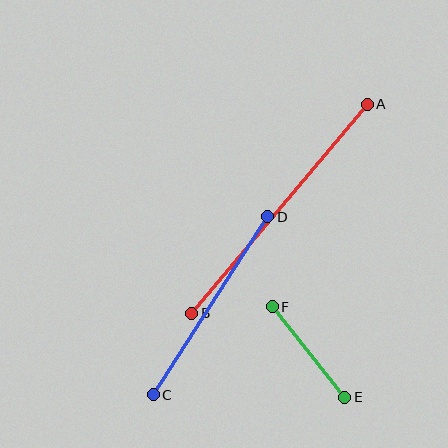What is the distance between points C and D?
The distance is approximately 212 pixels.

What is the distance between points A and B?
The distance is approximately 273 pixels.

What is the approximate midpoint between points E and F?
The midpoint is at approximately (308, 352) pixels.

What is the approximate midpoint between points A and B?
The midpoint is at approximately (280, 209) pixels.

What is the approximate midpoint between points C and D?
The midpoint is at approximately (211, 306) pixels.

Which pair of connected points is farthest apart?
Points A and B are farthest apart.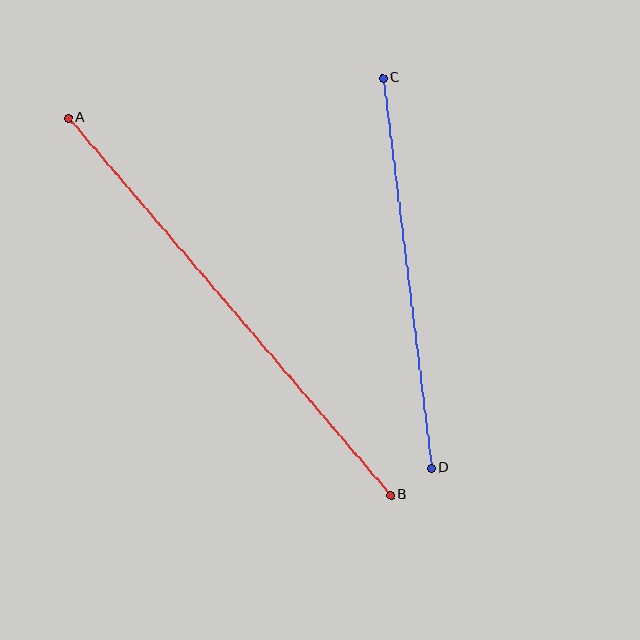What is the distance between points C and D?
The distance is approximately 393 pixels.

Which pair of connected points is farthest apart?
Points A and B are farthest apart.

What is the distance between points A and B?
The distance is approximately 496 pixels.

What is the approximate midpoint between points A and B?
The midpoint is at approximately (229, 306) pixels.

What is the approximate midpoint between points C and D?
The midpoint is at approximately (407, 273) pixels.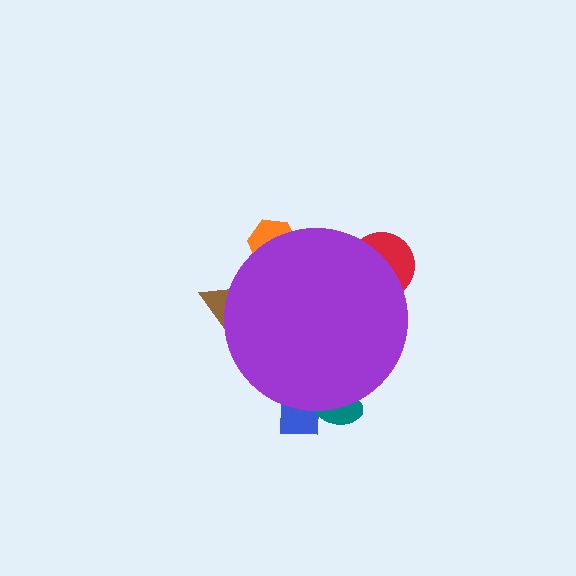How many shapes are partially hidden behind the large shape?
5 shapes are partially hidden.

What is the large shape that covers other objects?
A purple circle.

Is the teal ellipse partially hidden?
Yes, the teal ellipse is partially hidden behind the purple circle.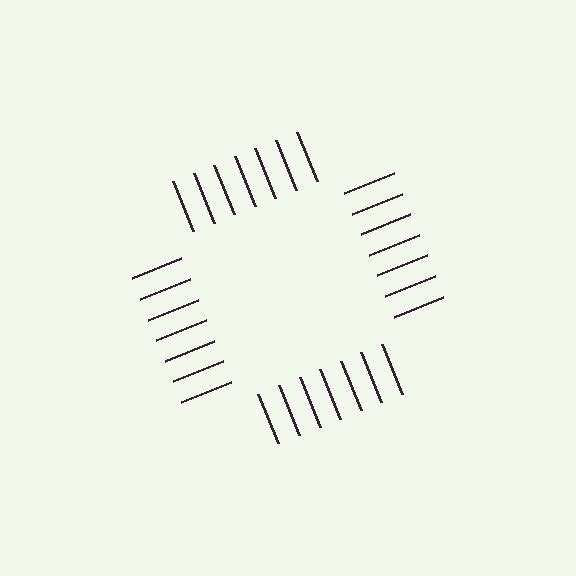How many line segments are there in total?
28 — 7 along each of the 4 edges.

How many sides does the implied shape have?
4 sides — the line-ends trace a square.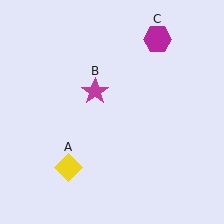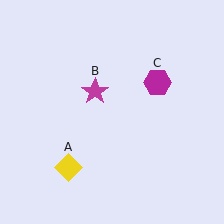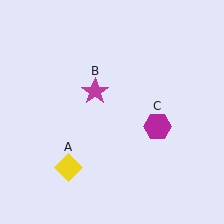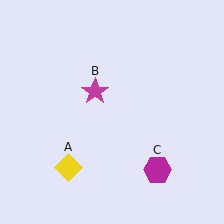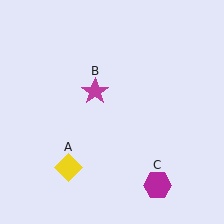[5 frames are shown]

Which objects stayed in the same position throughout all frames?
Yellow diamond (object A) and magenta star (object B) remained stationary.